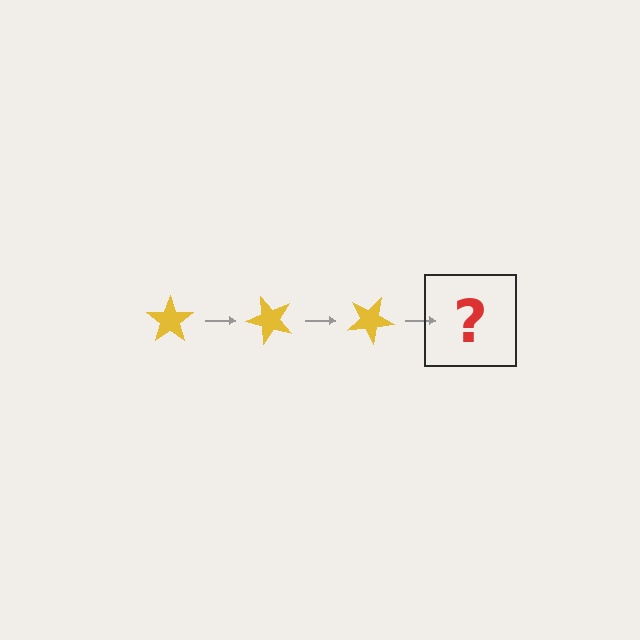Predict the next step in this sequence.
The next step is a yellow star rotated 150 degrees.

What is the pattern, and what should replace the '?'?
The pattern is that the star rotates 50 degrees each step. The '?' should be a yellow star rotated 150 degrees.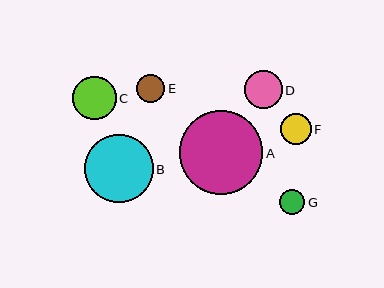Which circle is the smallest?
Circle G is the smallest with a size of approximately 25 pixels.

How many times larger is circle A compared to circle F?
Circle A is approximately 2.7 times the size of circle F.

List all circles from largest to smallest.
From largest to smallest: A, B, C, D, F, E, G.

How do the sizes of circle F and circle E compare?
Circle F and circle E are approximately the same size.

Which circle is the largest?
Circle A is the largest with a size of approximately 83 pixels.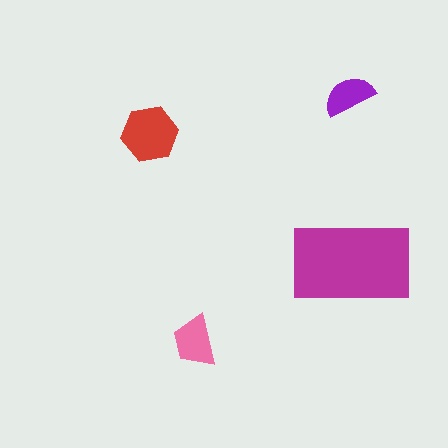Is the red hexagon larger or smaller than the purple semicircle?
Larger.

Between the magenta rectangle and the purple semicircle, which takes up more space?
The magenta rectangle.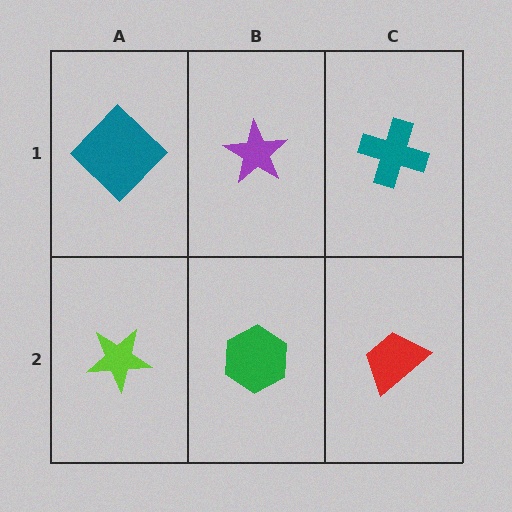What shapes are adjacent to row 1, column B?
A green hexagon (row 2, column B), a teal diamond (row 1, column A), a teal cross (row 1, column C).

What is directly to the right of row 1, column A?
A purple star.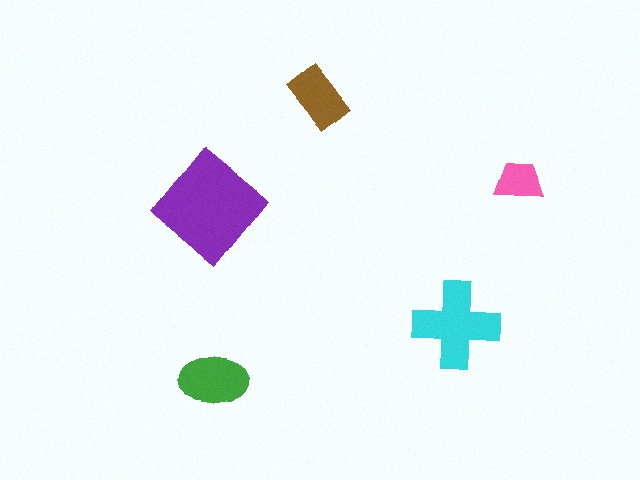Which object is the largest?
The purple diamond.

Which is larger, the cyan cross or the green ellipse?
The cyan cross.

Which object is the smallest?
The pink trapezoid.